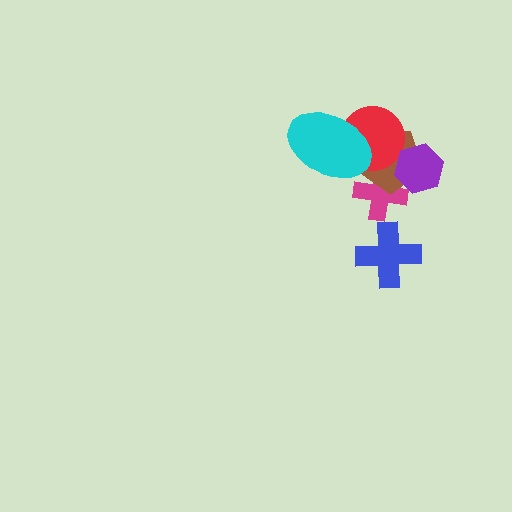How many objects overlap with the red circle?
2 objects overlap with the red circle.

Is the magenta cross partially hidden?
Yes, it is partially covered by another shape.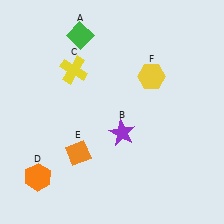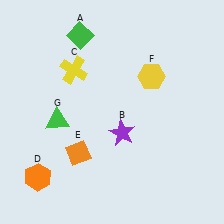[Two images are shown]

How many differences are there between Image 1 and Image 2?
There is 1 difference between the two images.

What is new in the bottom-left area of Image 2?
A green triangle (G) was added in the bottom-left area of Image 2.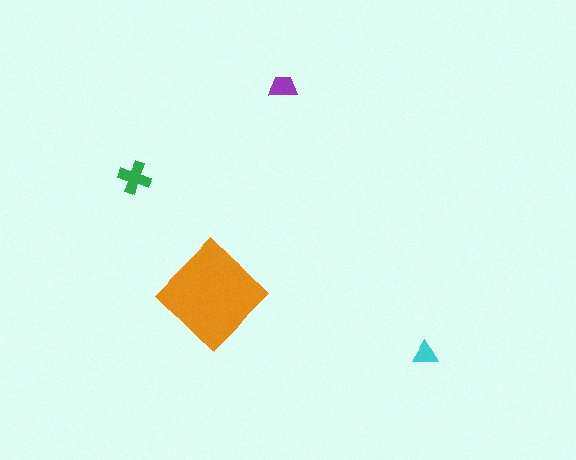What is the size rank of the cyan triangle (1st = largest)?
4th.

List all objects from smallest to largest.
The cyan triangle, the purple trapezoid, the green cross, the orange diamond.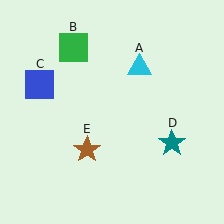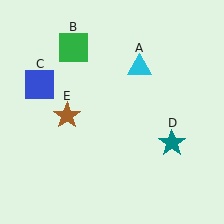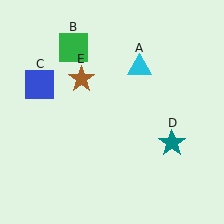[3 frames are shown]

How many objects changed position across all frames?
1 object changed position: brown star (object E).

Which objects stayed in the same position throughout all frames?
Cyan triangle (object A) and green square (object B) and blue square (object C) and teal star (object D) remained stationary.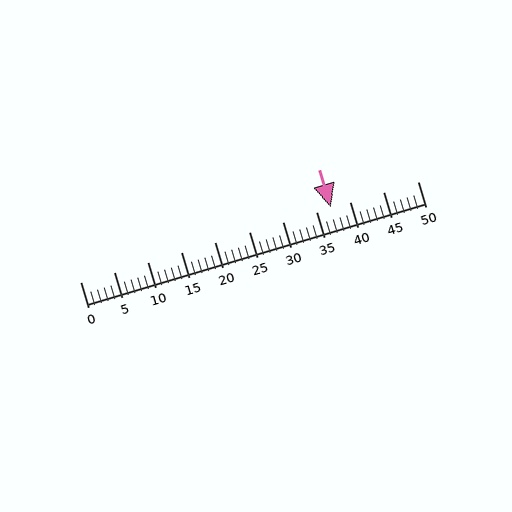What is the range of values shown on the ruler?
The ruler shows values from 0 to 50.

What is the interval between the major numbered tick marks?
The major tick marks are spaced 5 units apart.